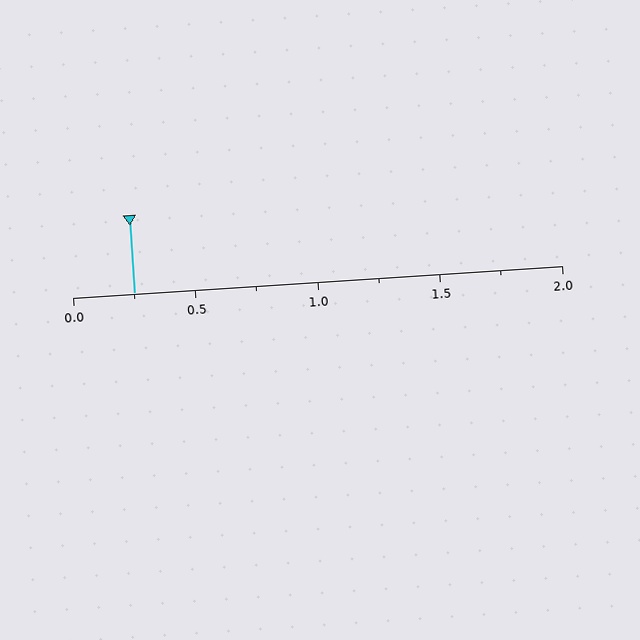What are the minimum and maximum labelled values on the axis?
The axis runs from 0.0 to 2.0.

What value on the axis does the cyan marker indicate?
The marker indicates approximately 0.25.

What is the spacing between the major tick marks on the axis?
The major ticks are spaced 0.5 apart.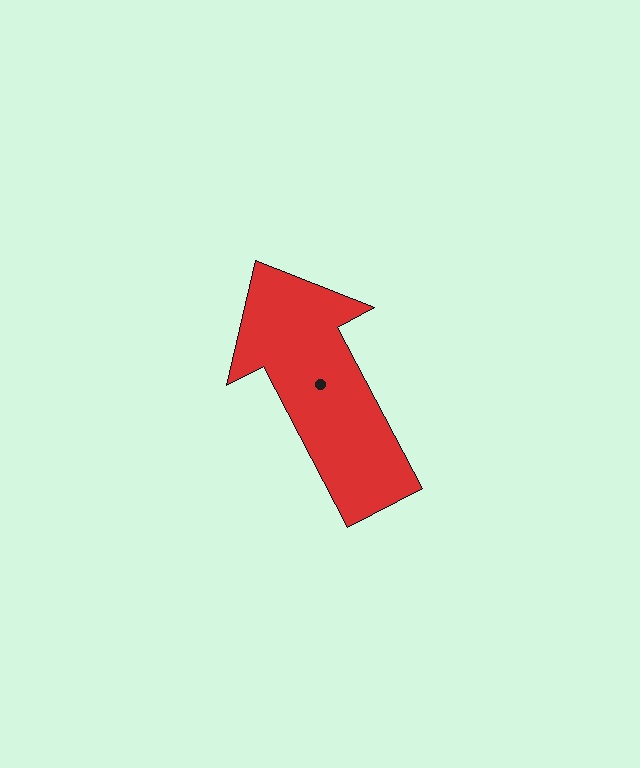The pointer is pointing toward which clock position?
Roughly 11 o'clock.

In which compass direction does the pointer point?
Northwest.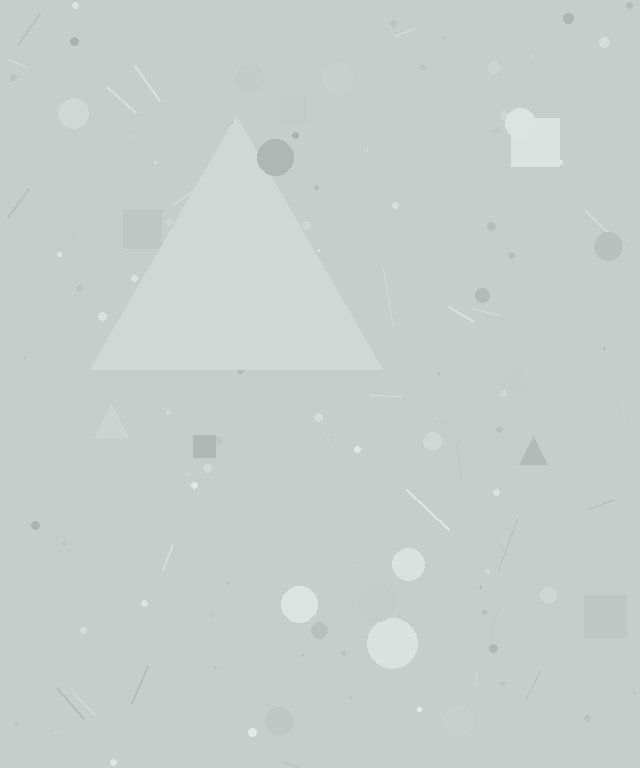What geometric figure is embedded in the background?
A triangle is embedded in the background.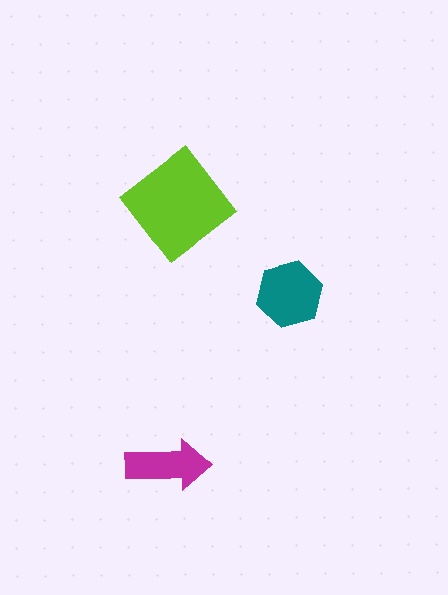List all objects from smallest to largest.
The magenta arrow, the teal hexagon, the lime diamond.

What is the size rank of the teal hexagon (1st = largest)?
2nd.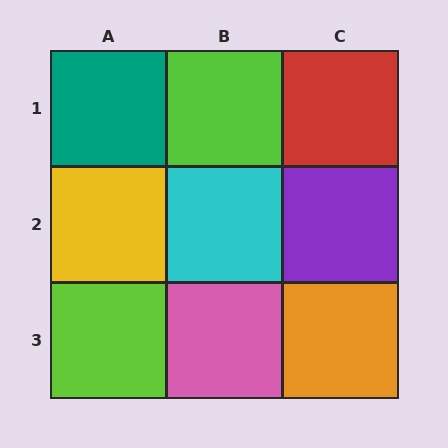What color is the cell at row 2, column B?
Cyan.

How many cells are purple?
1 cell is purple.